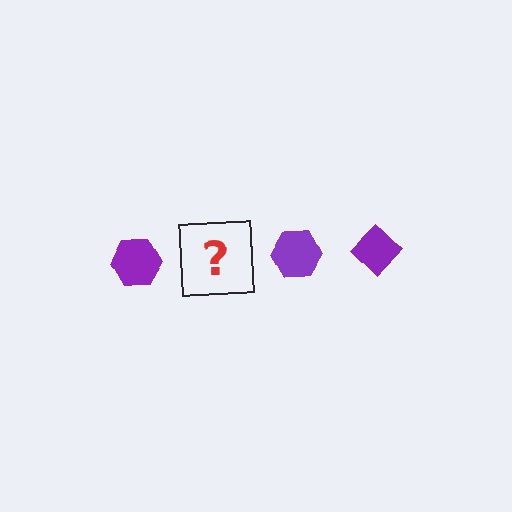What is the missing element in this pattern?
The missing element is a purple diamond.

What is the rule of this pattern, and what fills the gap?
The rule is that the pattern cycles through hexagon, diamond shapes in purple. The gap should be filled with a purple diamond.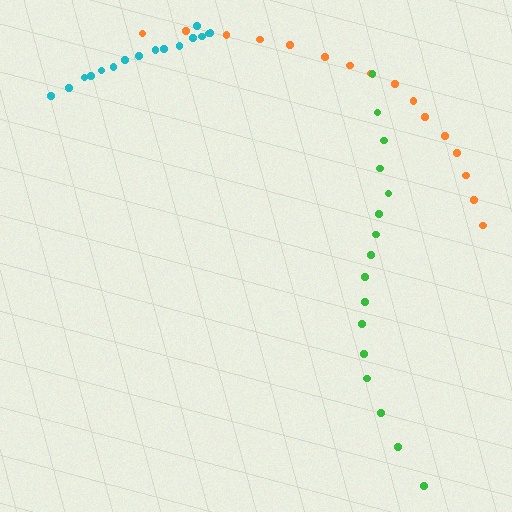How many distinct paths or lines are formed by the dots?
There are 3 distinct paths.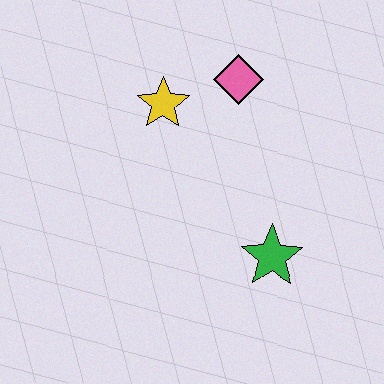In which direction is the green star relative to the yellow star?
The green star is below the yellow star.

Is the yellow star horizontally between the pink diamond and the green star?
No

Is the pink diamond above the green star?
Yes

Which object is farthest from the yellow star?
The green star is farthest from the yellow star.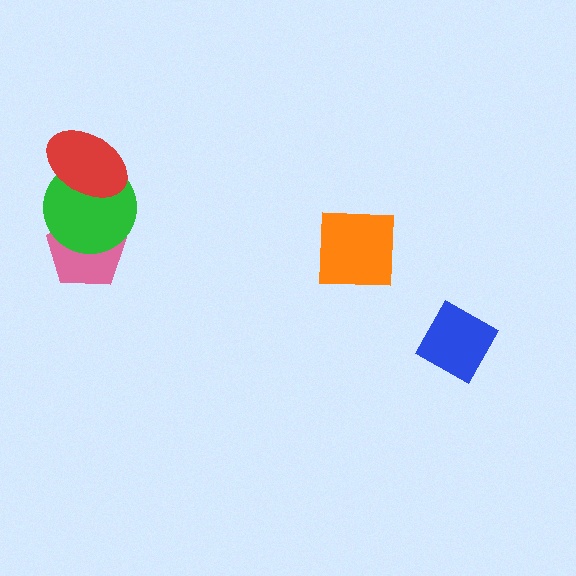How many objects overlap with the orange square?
0 objects overlap with the orange square.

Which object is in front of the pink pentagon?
The green circle is in front of the pink pentagon.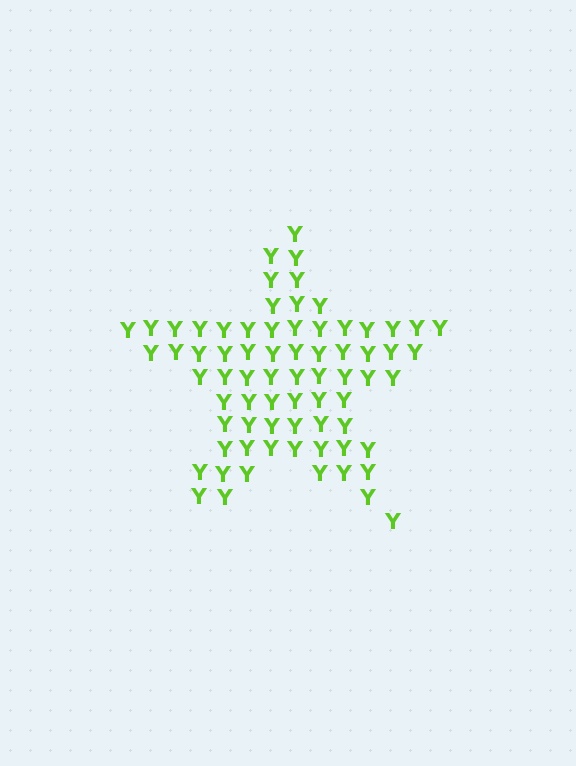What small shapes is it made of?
It is made of small letter Y's.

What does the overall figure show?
The overall figure shows a star.